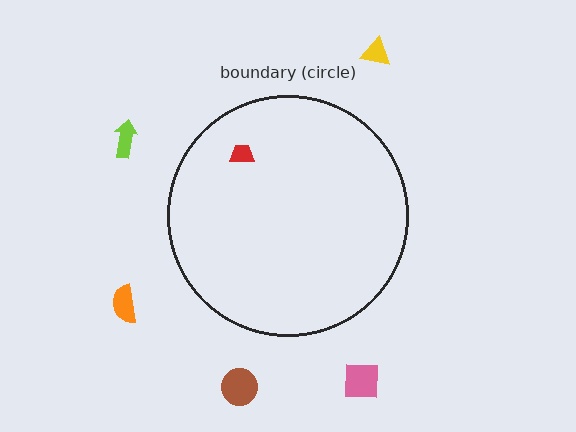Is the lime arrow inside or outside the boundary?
Outside.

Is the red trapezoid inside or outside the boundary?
Inside.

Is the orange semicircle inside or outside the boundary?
Outside.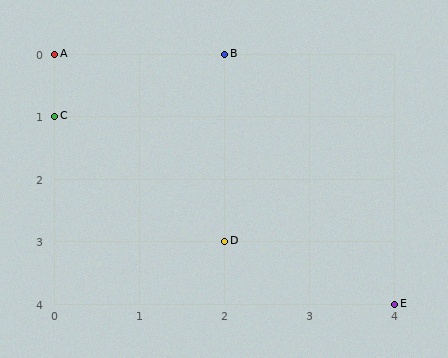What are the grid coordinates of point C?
Point C is at grid coordinates (0, 1).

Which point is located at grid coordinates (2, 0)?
Point B is at (2, 0).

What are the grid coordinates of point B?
Point B is at grid coordinates (2, 0).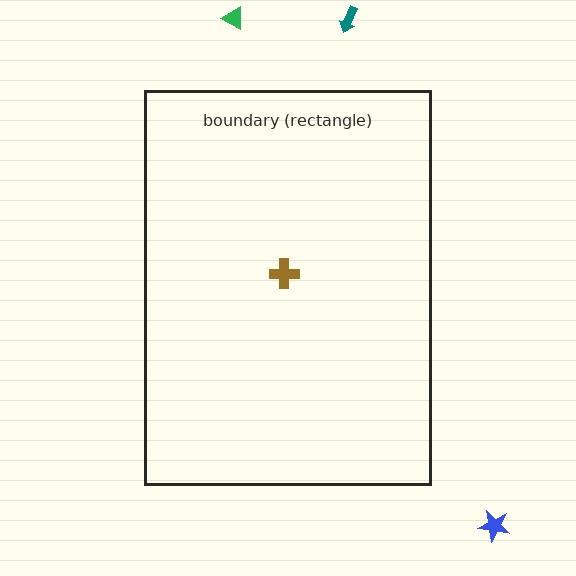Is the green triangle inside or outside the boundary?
Outside.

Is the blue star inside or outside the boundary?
Outside.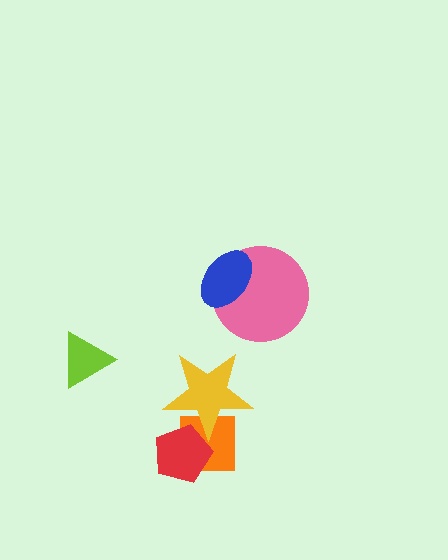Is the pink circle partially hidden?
Yes, it is partially covered by another shape.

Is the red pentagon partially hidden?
Yes, it is partially covered by another shape.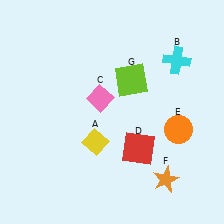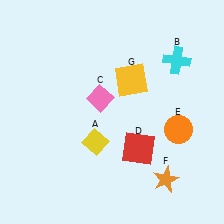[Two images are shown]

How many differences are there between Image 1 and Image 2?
There is 1 difference between the two images.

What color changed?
The square (G) changed from lime in Image 1 to yellow in Image 2.